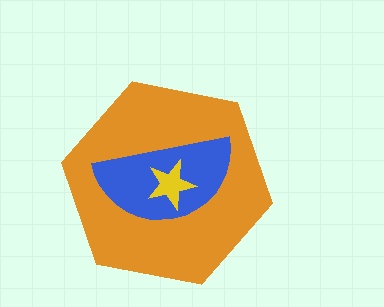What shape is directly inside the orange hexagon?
The blue semicircle.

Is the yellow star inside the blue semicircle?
Yes.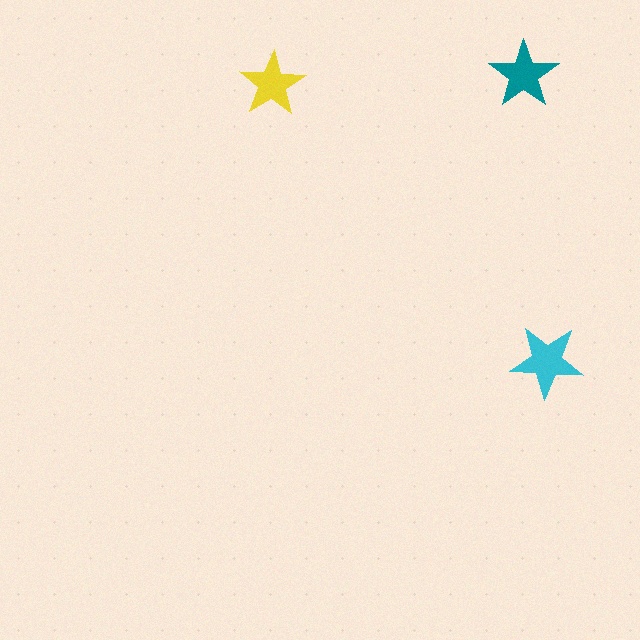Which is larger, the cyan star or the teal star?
The cyan one.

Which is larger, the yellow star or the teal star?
The teal one.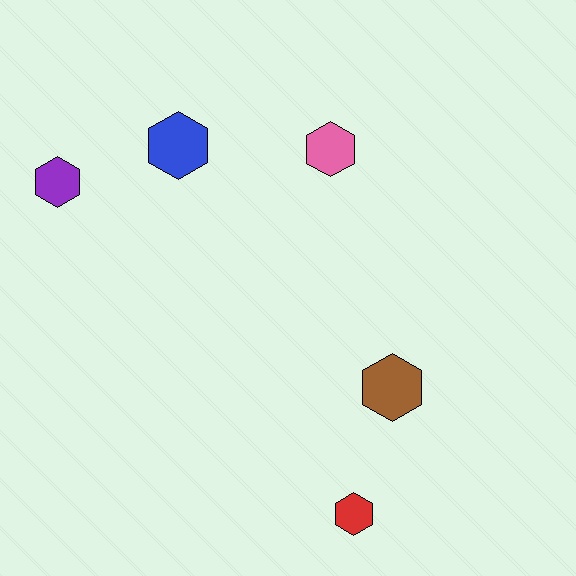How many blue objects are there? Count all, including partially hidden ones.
There is 1 blue object.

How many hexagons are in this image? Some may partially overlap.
There are 5 hexagons.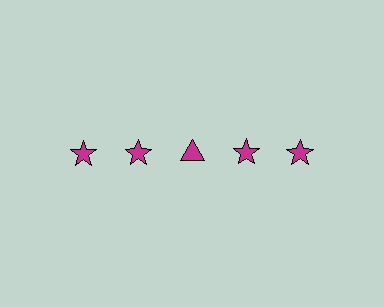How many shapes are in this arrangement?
There are 5 shapes arranged in a grid pattern.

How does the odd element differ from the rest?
It has a different shape: triangle instead of star.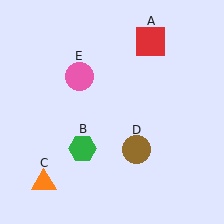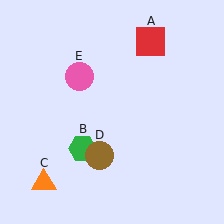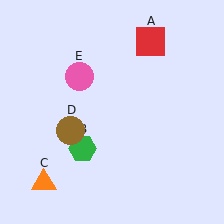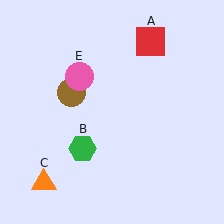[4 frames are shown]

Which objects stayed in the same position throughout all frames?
Red square (object A) and green hexagon (object B) and orange triangle (object C) and pink circle (object E) remained stationary.